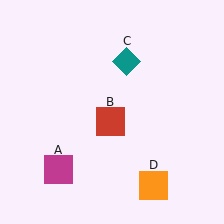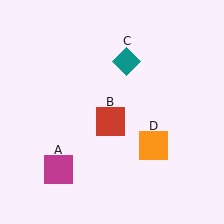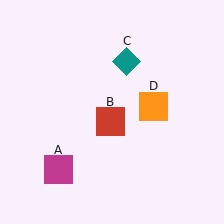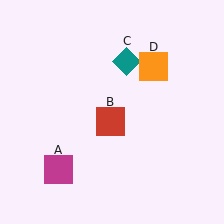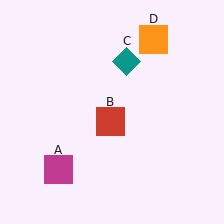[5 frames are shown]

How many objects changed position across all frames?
1 object changed position: orange square (object D).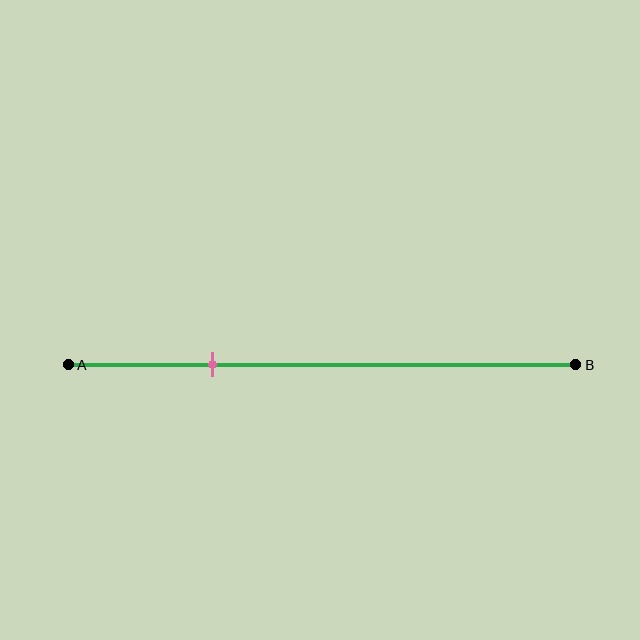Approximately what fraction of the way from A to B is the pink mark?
The pink mark is approximately 30% of the way from A to B.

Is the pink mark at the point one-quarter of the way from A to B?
No, the mark is at about 30% from A, not at the 25% one-quarter point.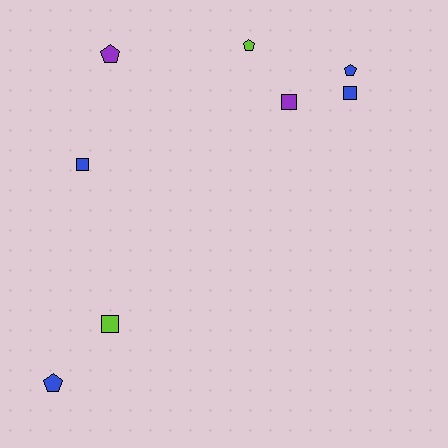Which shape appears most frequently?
Square, with 4 objects.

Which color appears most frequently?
Blue, with 4 objects.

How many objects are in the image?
There are 8 objects.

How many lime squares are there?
There is 1 lime square.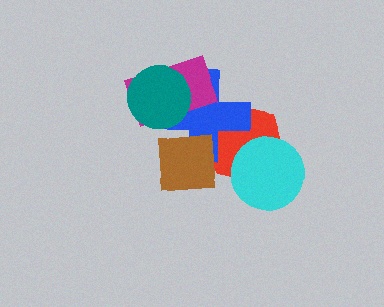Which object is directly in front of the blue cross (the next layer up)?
The magenta rectangle is directly in front of the blue cross.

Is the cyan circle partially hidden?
No, no other shape covers it.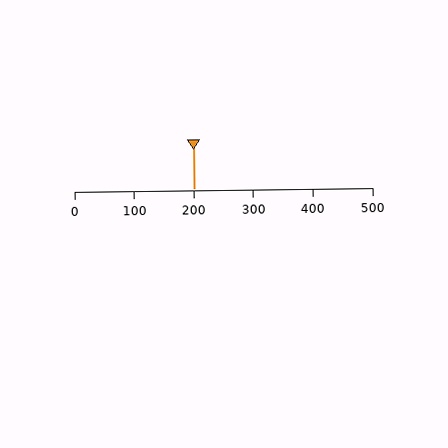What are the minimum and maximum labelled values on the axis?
The axis runs from 0 to 500.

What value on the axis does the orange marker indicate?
The marker indicates approximately 200.